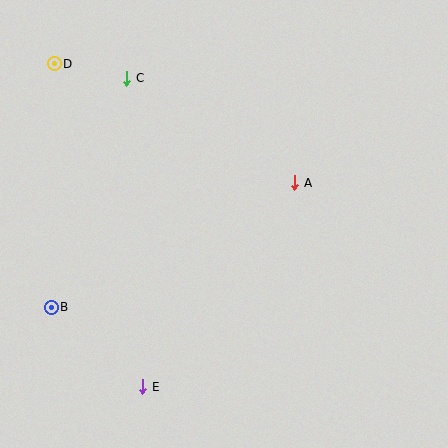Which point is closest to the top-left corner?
Point D is closest to the top-left corner.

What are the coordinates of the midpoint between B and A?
The midpoint between B and A is at (173, 245).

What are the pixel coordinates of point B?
Point B is at (51, 307).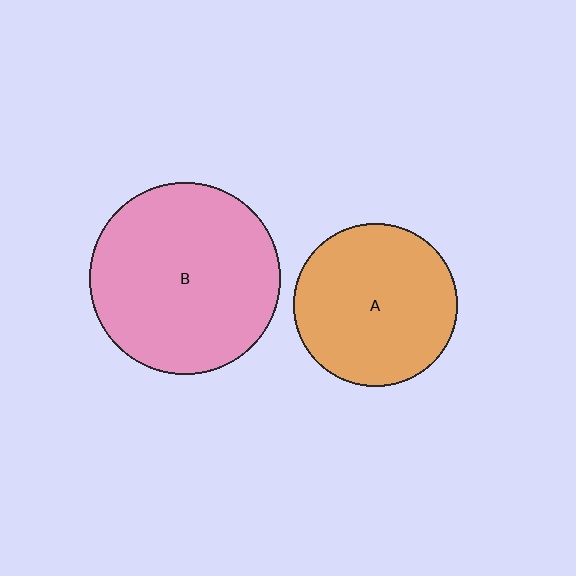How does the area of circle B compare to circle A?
Approximately 1.4 times.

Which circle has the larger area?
Circle B (pink).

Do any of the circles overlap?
No, none of the circles overlap.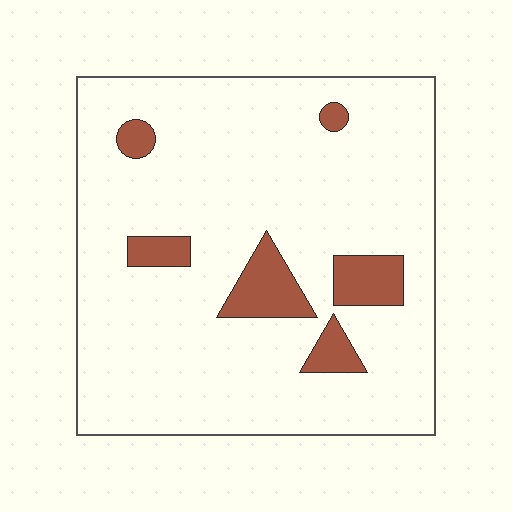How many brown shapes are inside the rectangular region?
6.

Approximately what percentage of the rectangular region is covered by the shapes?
Approximately 10%.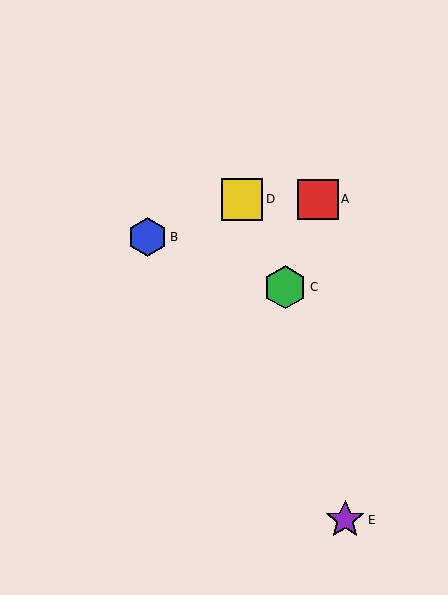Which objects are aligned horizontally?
Objects A, D are aligned horizontally.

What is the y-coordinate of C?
Object C is at y≈287.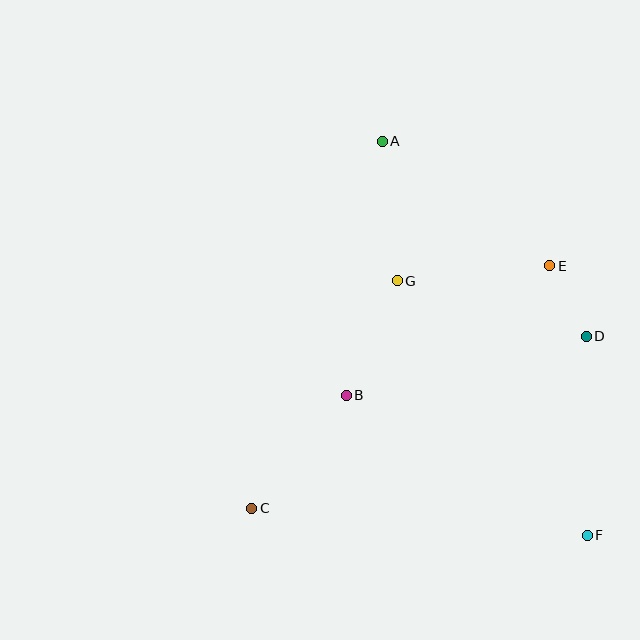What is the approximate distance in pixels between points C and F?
The distance between C and F is approximately 336 pixels.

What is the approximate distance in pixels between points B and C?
The distance between B and C is approximately 147 pixels.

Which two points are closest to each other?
Points D and E are closest to each other.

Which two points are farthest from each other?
Points A and F are farthest from each other.